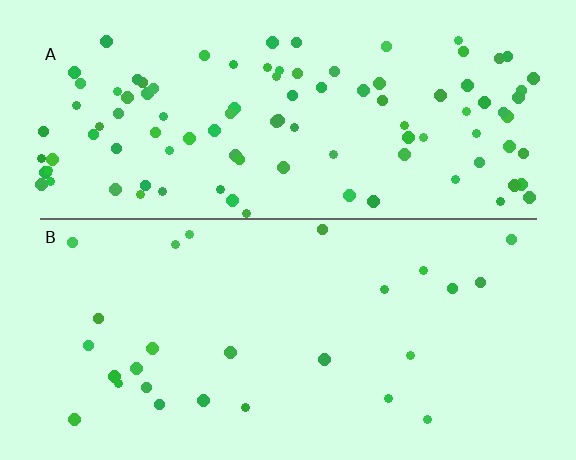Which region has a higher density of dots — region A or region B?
A (the top).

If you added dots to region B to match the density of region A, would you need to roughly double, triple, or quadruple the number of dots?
Approximately quadruple.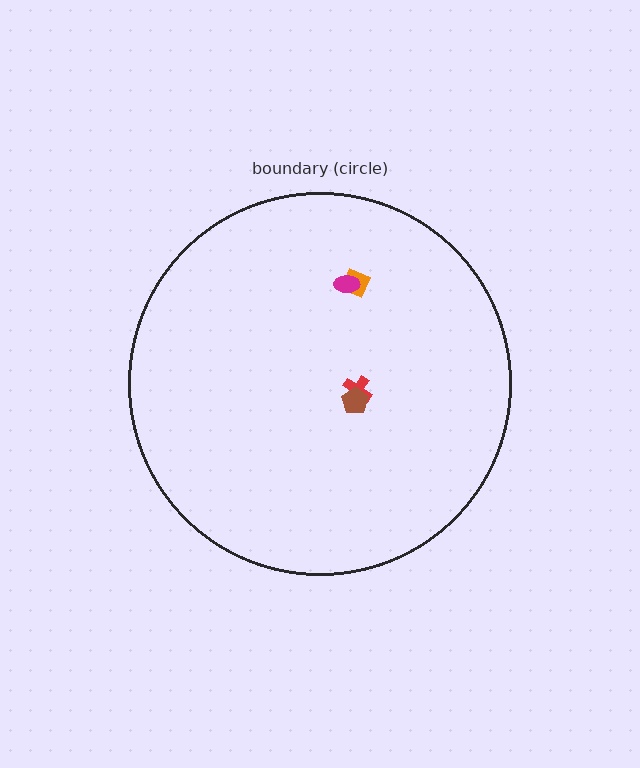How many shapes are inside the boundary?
4 inside, 0 outside.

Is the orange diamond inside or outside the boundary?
Inside.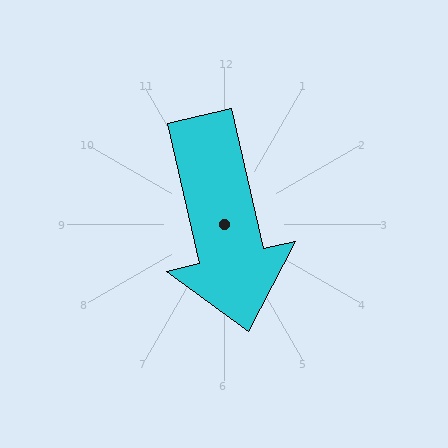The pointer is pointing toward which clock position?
Roughly 6 o'clock.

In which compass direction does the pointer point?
South.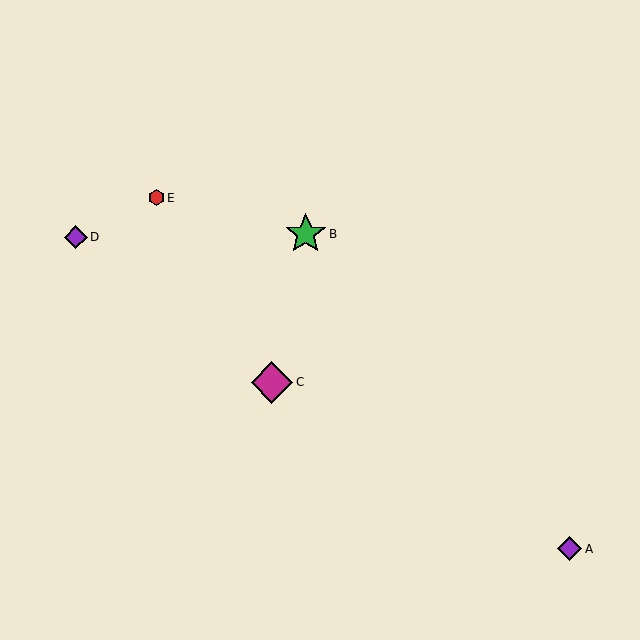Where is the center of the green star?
The center of the green star is at (306, 234).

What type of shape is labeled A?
Shape A is a purple diamond.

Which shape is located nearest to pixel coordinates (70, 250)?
The purple diamond (labeled D) at (76, 237) is nearest to that location.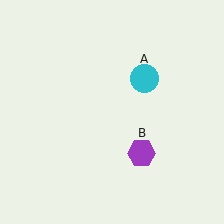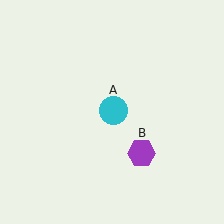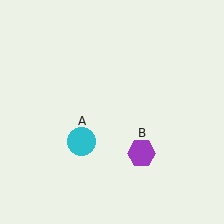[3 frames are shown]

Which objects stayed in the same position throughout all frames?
Purple hexagon (object B) remained stationary.